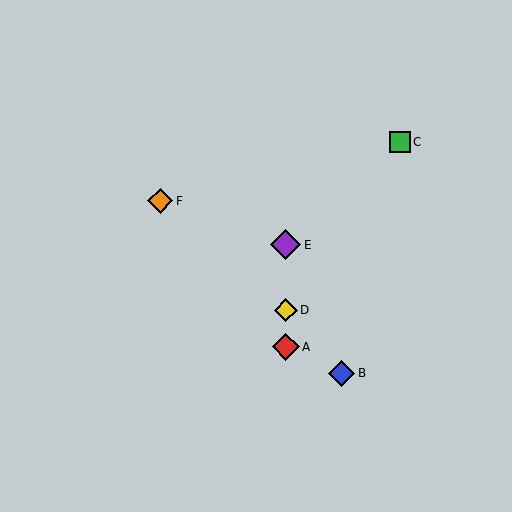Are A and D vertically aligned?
Yes, both are at x≈286.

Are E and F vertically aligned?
No, E is at x≈286 and F is at x≈160.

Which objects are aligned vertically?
Objects A, D, E are aligned vertically.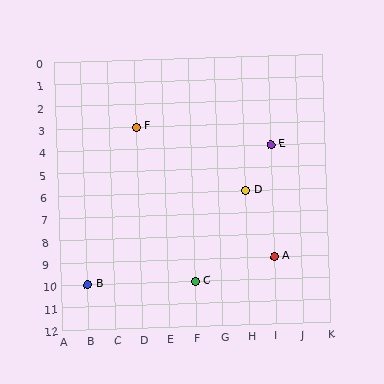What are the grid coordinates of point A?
Point A is at grid coordinates (I, 9).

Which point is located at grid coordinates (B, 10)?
Point B is at (B, 10).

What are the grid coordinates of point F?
Point F is at grid coordinates (D, 3).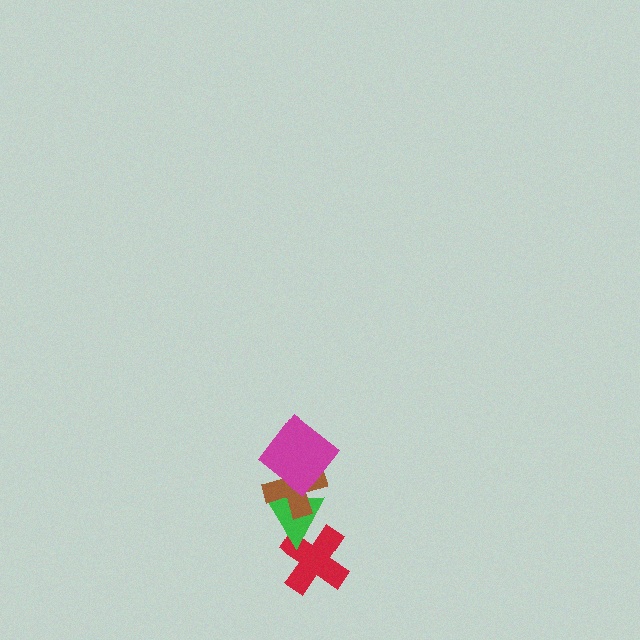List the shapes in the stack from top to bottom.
From top to bottom: the magenta diamond, the brown cross, the green triangle, the red cross.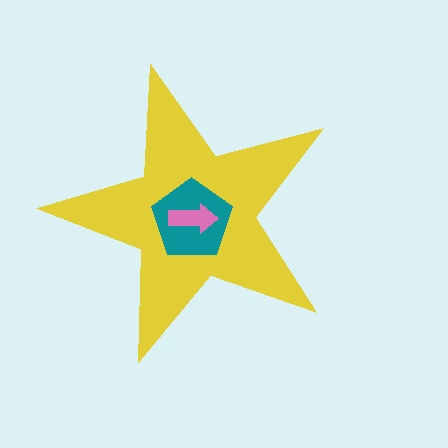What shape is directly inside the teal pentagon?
The pink arrow.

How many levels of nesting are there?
3.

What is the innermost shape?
The pink arrow.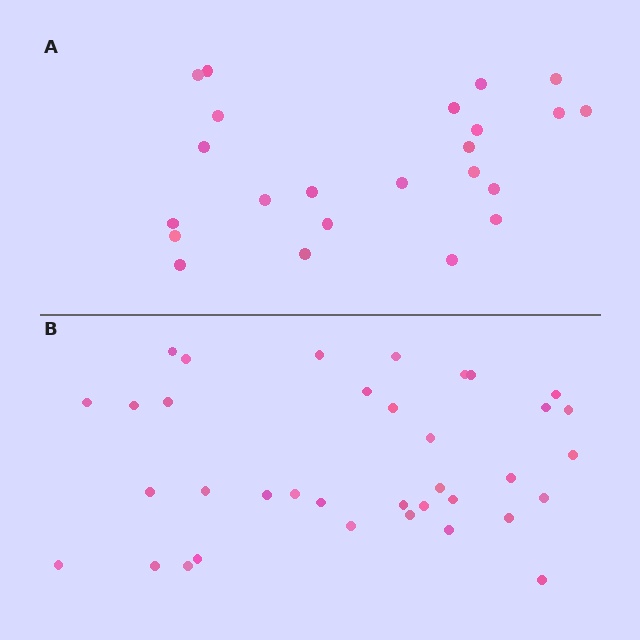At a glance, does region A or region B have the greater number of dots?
Region B (the bottom region) has more dots.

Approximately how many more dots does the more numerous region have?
Region B has approximately 15 more dots than region A.